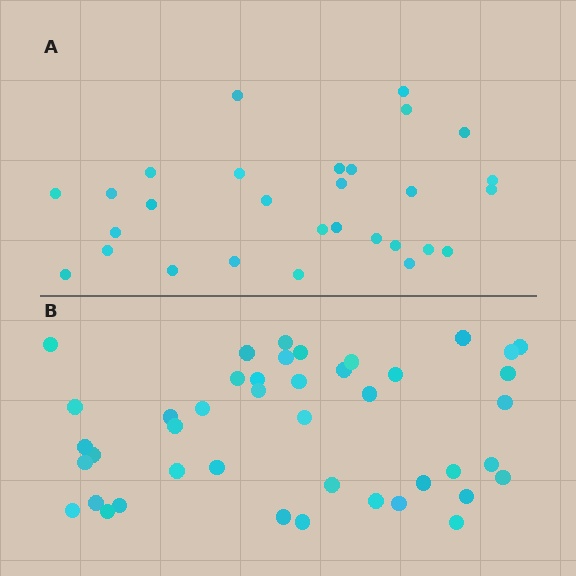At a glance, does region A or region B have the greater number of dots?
Region B (the bottom region) has more dots.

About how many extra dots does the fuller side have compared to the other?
Region B has approximately 15 more dots than region A.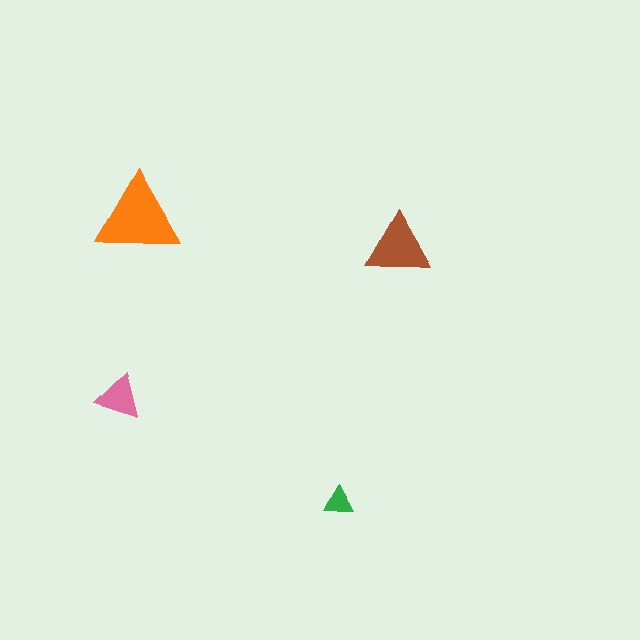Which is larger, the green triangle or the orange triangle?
The orange one.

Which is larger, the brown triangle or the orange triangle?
The orange one.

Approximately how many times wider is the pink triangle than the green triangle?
About 1.5 times wider.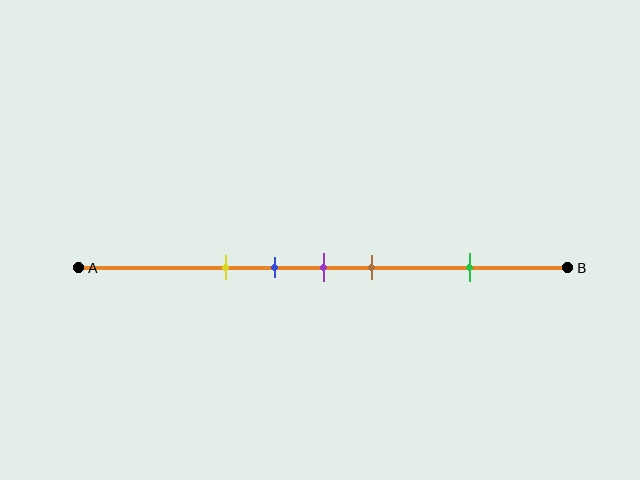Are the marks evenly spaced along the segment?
No, the marks are not evenly spaced.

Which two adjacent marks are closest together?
The blue and purple marks are the closest adjacent pair.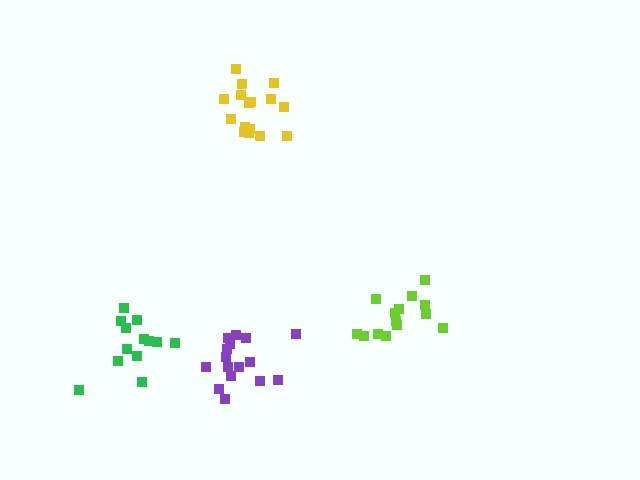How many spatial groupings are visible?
There are 4 spatial groupings.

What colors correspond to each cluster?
The clusters are colored: yellow, purple, lime, green.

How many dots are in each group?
Group 1: 16 dots, Group 2: 16 dots, Group 3: 14 dots, Group 4: 13 dots (59 total).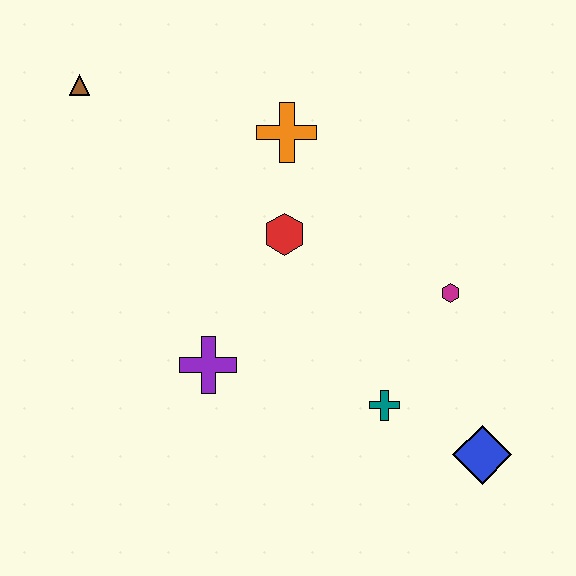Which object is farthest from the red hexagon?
The blue diamond is farthest from the red hexagon.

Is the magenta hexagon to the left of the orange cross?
No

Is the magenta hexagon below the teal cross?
No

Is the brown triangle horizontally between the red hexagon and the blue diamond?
No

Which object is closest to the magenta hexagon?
The teal cross is closest to the magenta hexagon.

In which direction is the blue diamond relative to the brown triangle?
The blue diamond is to the right of the brown triangle.